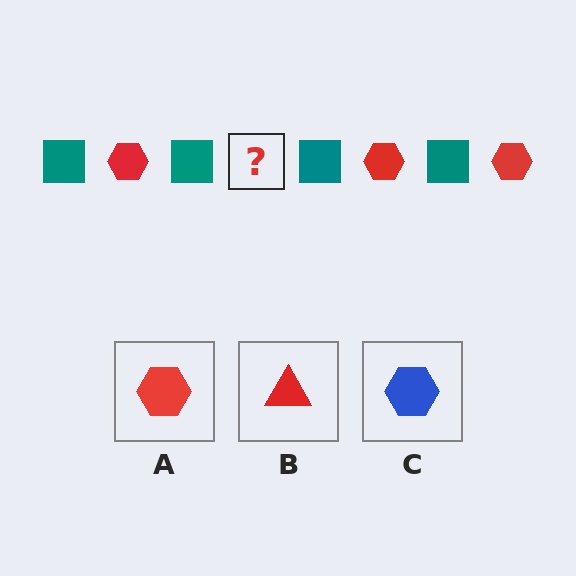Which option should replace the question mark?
Option A.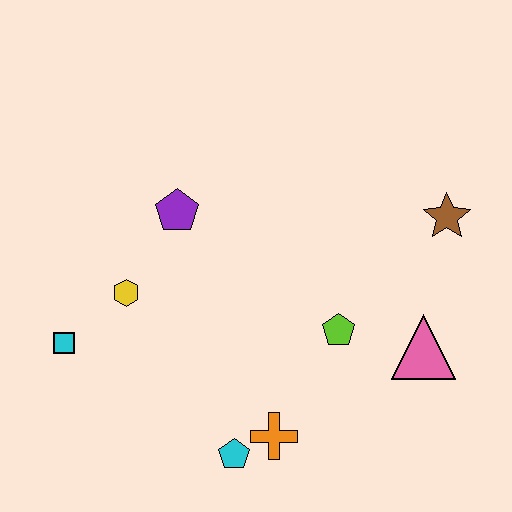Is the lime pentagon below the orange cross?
No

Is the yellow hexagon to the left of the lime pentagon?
Yes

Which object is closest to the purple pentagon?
The yellow hexagon is closest to the purple pentagon.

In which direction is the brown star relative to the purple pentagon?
The brown star is to the right of the purple pentagon.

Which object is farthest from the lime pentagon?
The cyan square is farthest from the lime pentagon.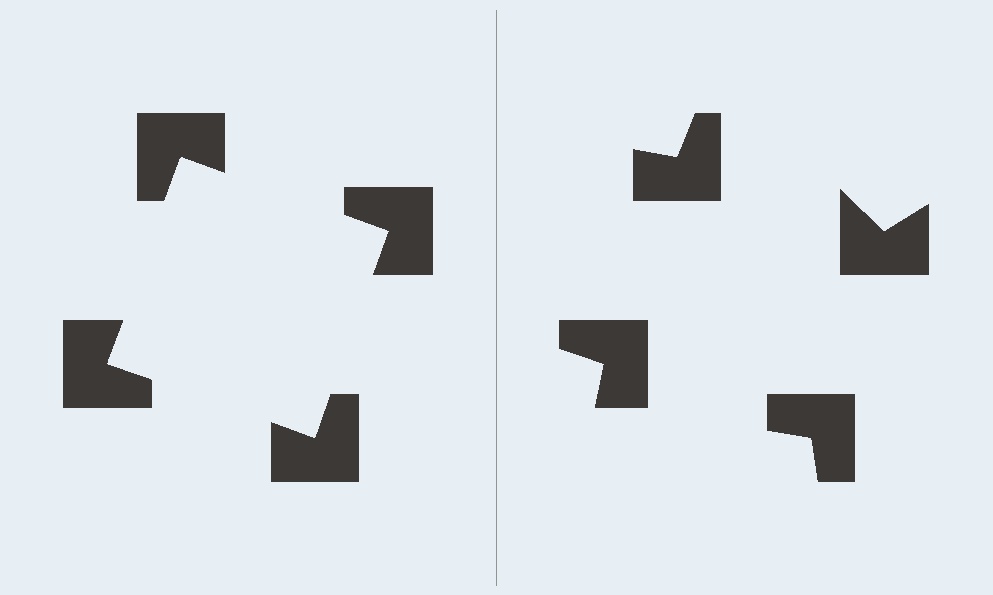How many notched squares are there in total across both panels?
8 — 4 on each side.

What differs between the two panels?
The notched squares are positioned identically on both sides; only the wedge orientations differ. On the left they align to a square; on the right they are misaligned.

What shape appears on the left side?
An illusory square.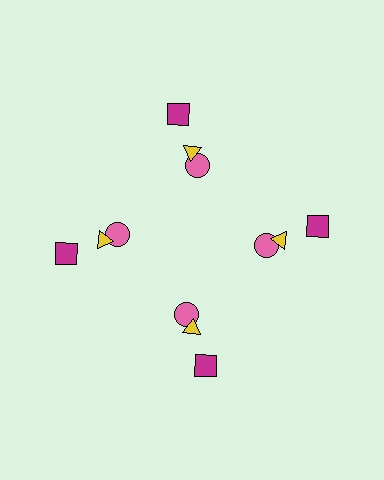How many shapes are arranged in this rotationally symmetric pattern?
There are 12 shapes, arranged in 4 groups of 3.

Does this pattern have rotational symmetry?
Yes, this pattern has 4-fold rotational symmetry. It looks the same after rotating 90 degrees around the center.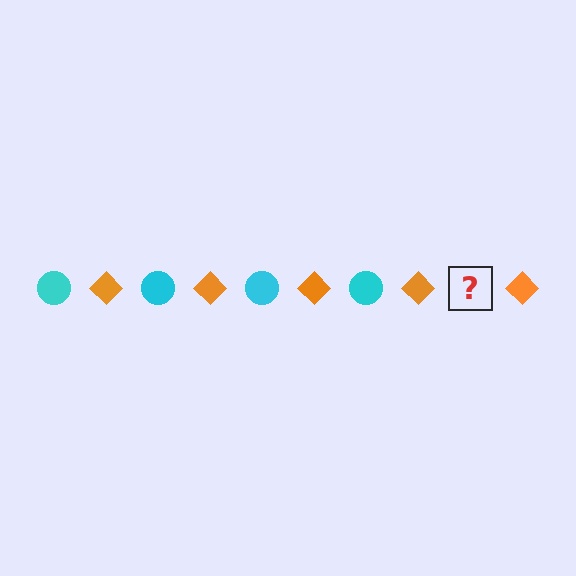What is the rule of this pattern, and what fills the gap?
The rule is that the pattern alternates between cyan circle and orange diamond. The gap should be filled with a cyan circle.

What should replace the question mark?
The question mark should be replaced with a cyan circle.